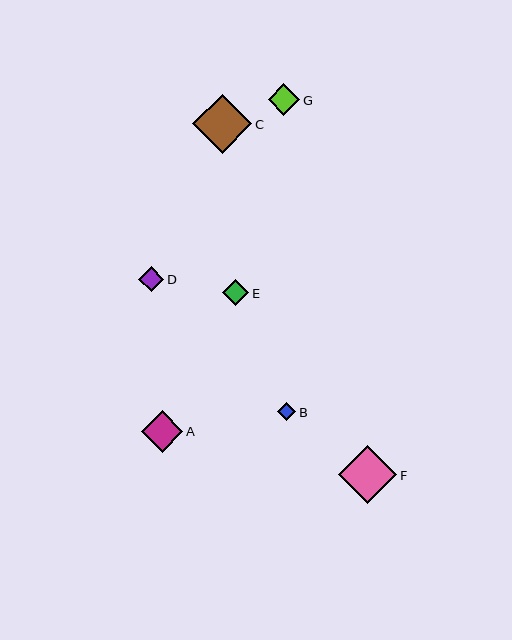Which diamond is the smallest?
Diamond B is the smallest with a size of approximately 18 pixels.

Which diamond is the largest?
Diamond C is the largest with a size of approximately 59 pixels.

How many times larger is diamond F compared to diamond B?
Diamond F is approximately 3.1 times the size of diamond B.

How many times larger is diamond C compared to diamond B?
Diamond C is approximately 3.2 times the size of diamond B.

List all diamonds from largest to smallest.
From largest to smallest: C, F, A, G, E, D, B.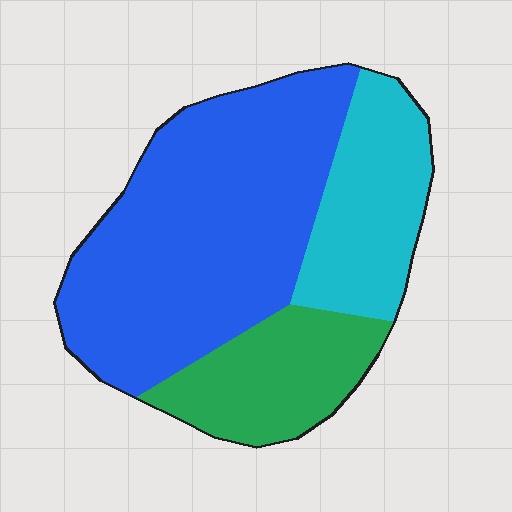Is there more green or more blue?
Blue.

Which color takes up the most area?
Blue, at roughly 55%.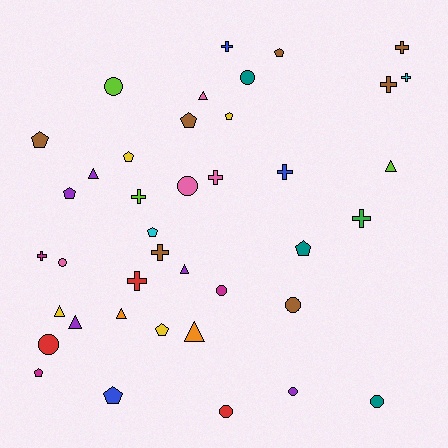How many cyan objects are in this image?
There are 2 cyan objects.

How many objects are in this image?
There are 40 objects.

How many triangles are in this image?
There are 8 triangles.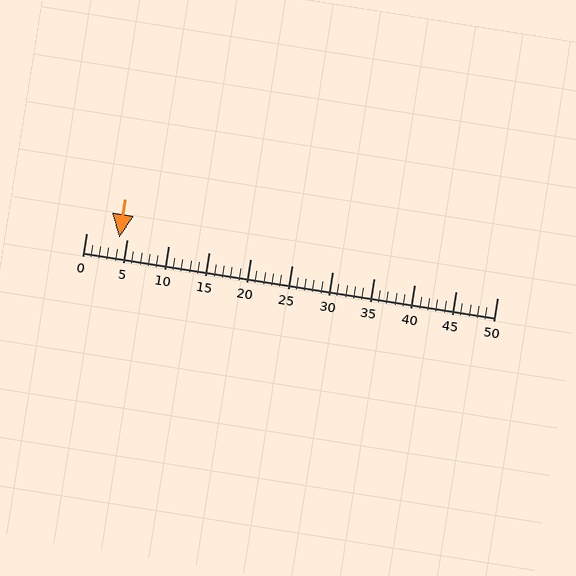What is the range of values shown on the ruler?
The ruler shows values from 0 to 50.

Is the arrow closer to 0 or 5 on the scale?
The arrow is closer to 5.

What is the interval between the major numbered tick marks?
The major tick marks are spaced 5 units apart.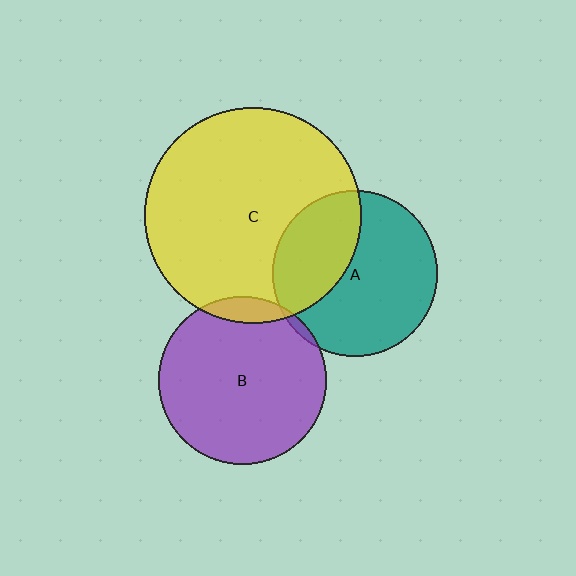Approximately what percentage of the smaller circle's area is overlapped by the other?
Approximately 10%.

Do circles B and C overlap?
Yes.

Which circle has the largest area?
Circle C (yellow).